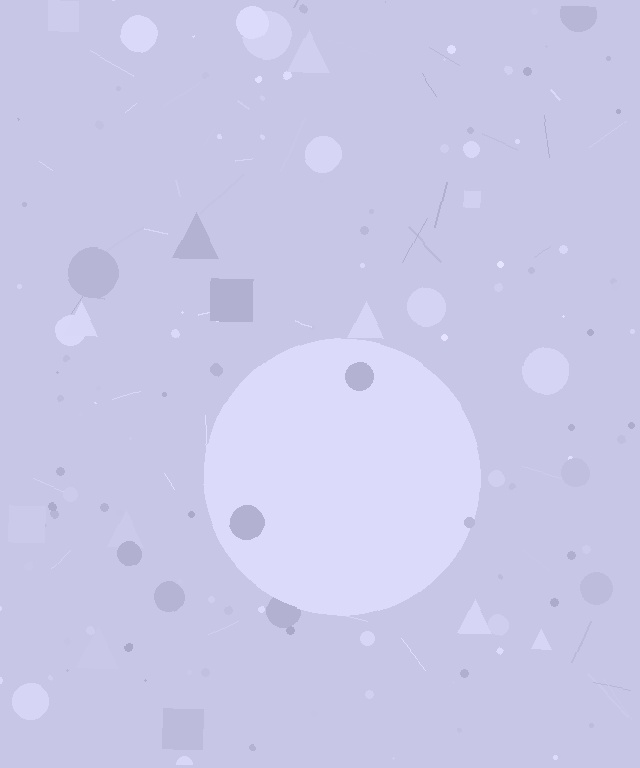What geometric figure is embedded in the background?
A circle is embedded in the background.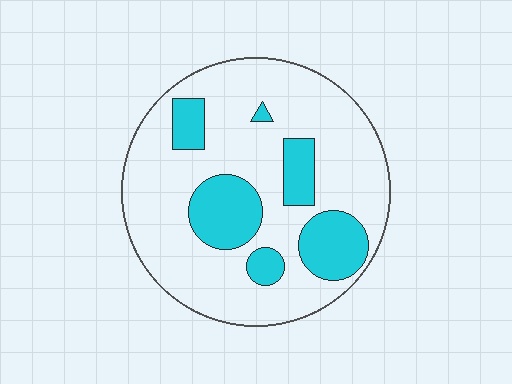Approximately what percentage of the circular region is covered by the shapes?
Approximately 25%.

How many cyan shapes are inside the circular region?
6.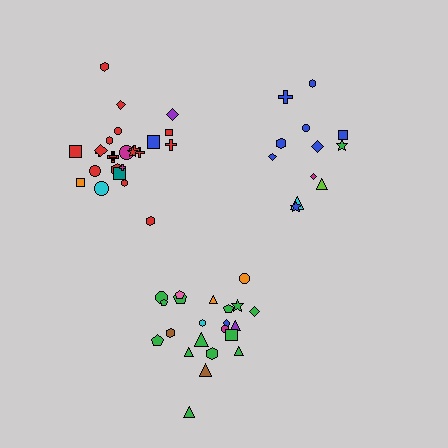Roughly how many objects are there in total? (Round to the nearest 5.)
Roughly 60 objects in total.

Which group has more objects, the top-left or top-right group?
The top-left group.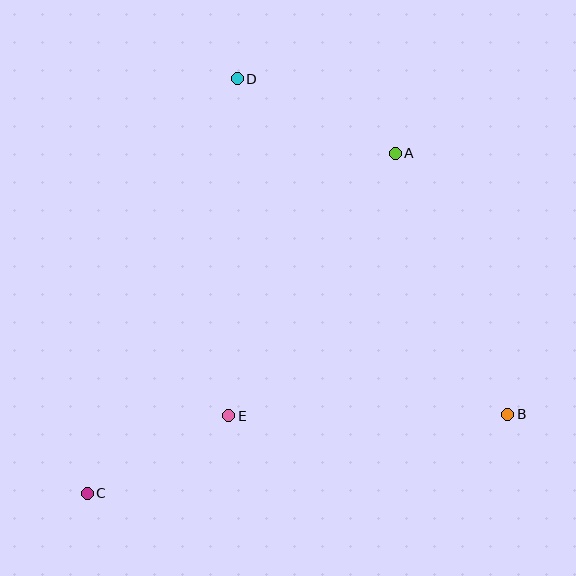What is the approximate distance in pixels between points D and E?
The distance between D and E is approximately 337 pixels.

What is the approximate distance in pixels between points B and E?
The distance between B and E is approximately 279 pixels.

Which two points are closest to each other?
Points C and E are closest to each other.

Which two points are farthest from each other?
Points A and C are farthest from each other.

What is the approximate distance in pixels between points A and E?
The distance between A and E is approximately 311 pixels.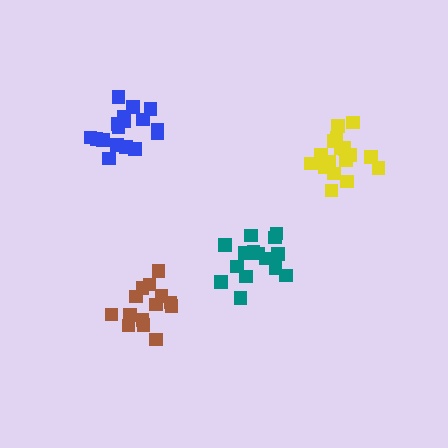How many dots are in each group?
Group 1: 15 dots, Group 2: 14 dots, Group 3: 17 dots, Group 4: 18 dots (64 total).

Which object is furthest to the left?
The blue cluster is leftmost.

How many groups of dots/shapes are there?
There are 4 groups.